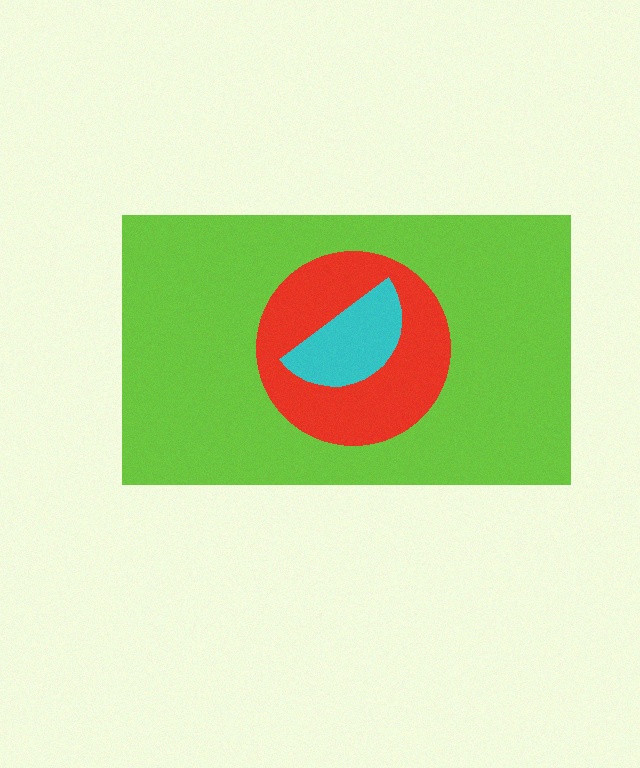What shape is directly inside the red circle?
The cyan semicircle.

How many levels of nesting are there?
3.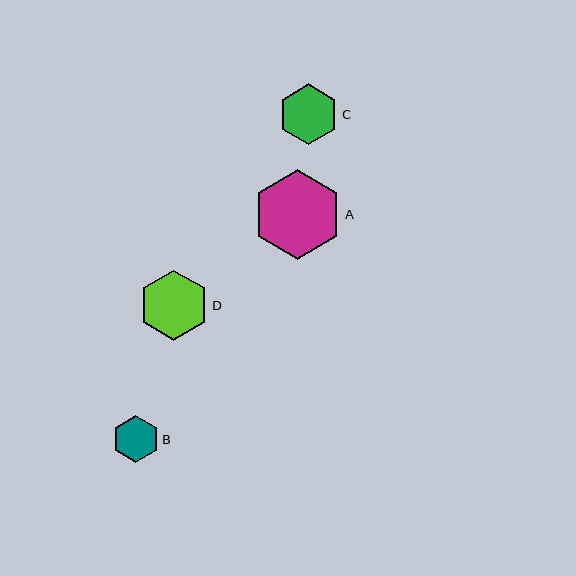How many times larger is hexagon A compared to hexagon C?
Hexagon A is approximately 1.5 times the size of hexagon C.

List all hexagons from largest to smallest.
From largest to smallest: A, D, C, B.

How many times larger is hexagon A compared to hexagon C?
Hexagon A is approximately 1.5 times the size of hexagon C.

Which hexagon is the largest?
Hexagon A is the largest with a size of approximately 89 pixels.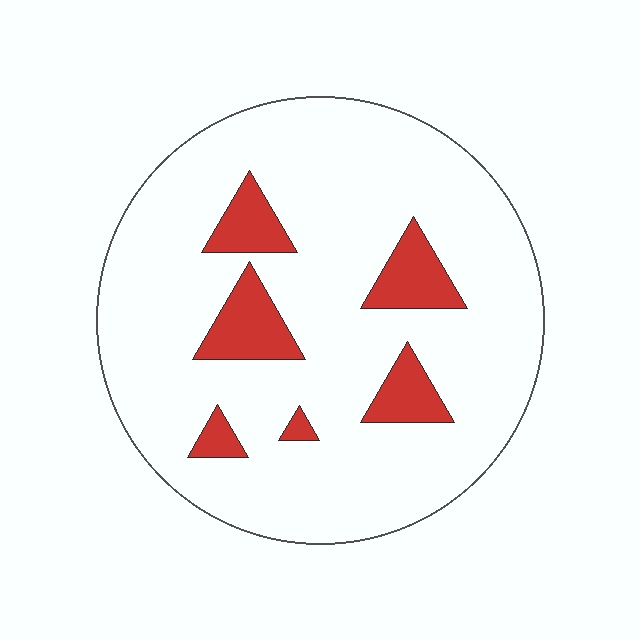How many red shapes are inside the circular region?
6.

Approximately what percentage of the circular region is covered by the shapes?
Approximately 15%.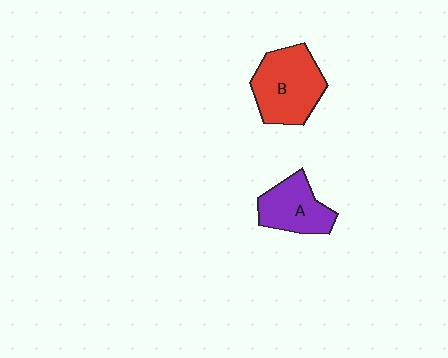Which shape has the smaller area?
Shape A (purple).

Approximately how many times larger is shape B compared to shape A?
Approximately 1.4 times.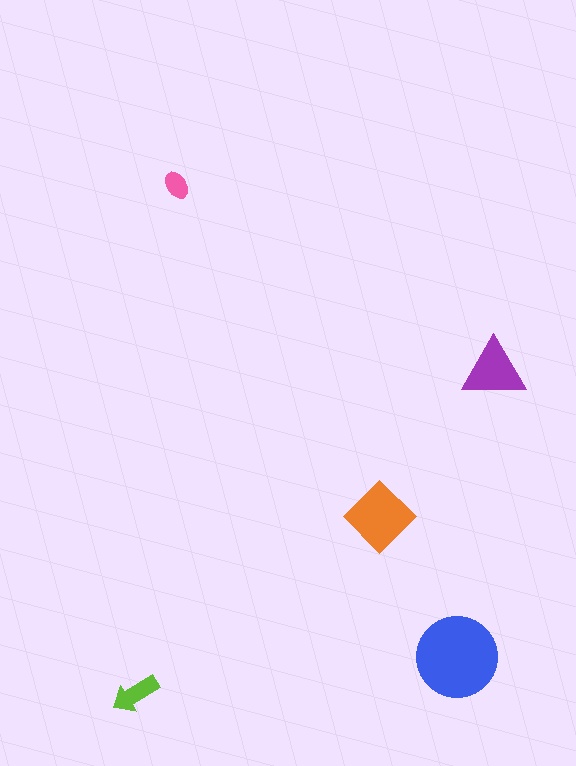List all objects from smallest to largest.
The pink ellipse, the lime arrow, the purple triangle, the orange diamond, the blue circle.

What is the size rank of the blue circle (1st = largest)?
1st.